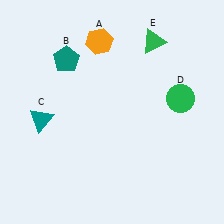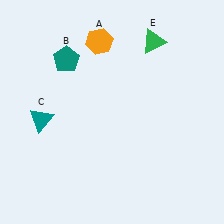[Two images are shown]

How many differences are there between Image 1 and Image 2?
There is 1 difference between the two images.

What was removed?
The green circle (D) was removed in Image 2.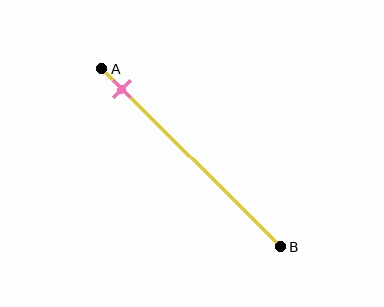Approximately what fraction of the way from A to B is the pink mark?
The pink mark is approximately 10% of the way from A to B.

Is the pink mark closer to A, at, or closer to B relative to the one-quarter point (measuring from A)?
The pink mark is closer to point A than the one-quarter point of segment AB.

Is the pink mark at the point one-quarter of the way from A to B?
No, the mark is at about 10% from A, not at the 25% one-quarter point.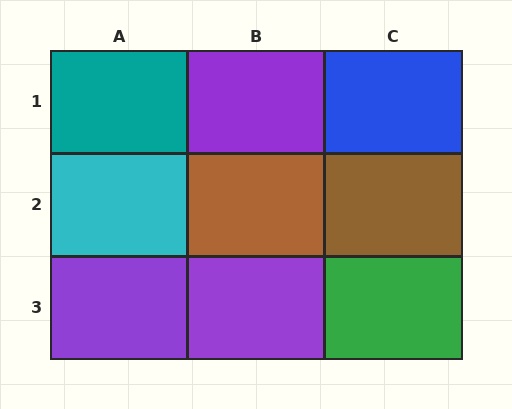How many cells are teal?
1 cell is teal.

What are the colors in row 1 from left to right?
Teal, purple, blue.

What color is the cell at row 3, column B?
Purple.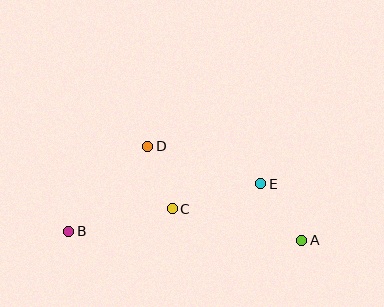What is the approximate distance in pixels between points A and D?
The distance between A and D is approximately 180 pixels.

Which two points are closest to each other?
Points C and D are closest to each other.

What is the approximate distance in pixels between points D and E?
The distance between D and E is approximately 119 pixels.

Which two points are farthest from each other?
Points A and B are farthest from each other.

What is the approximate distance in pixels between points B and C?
The distance between B and C is approximately 106 pixels.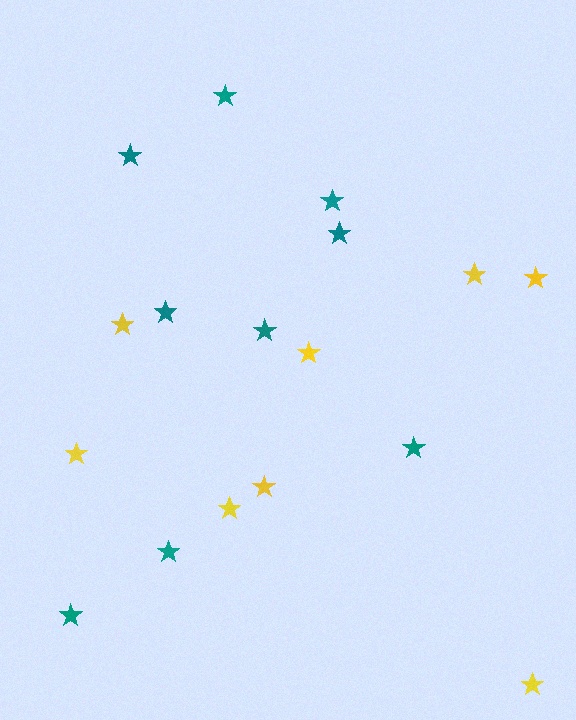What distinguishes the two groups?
There are 2 groups: one group of yellow stars (8) and one group of teal stars (9).